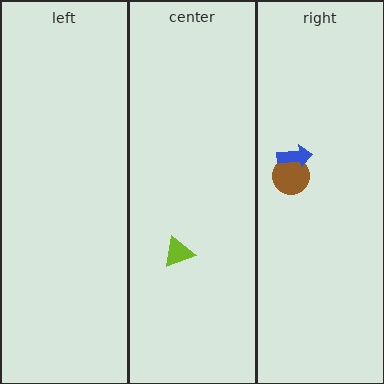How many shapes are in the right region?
2.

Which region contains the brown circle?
The right region.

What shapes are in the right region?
The brown circle, the blue arrow.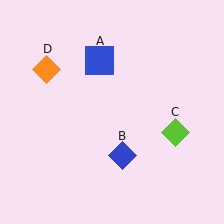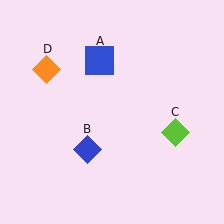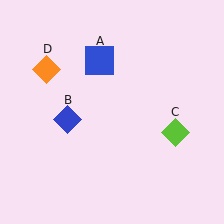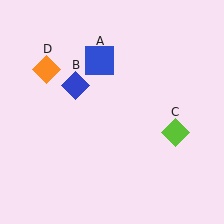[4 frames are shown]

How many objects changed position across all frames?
1 object changed position: blue diamond (object B).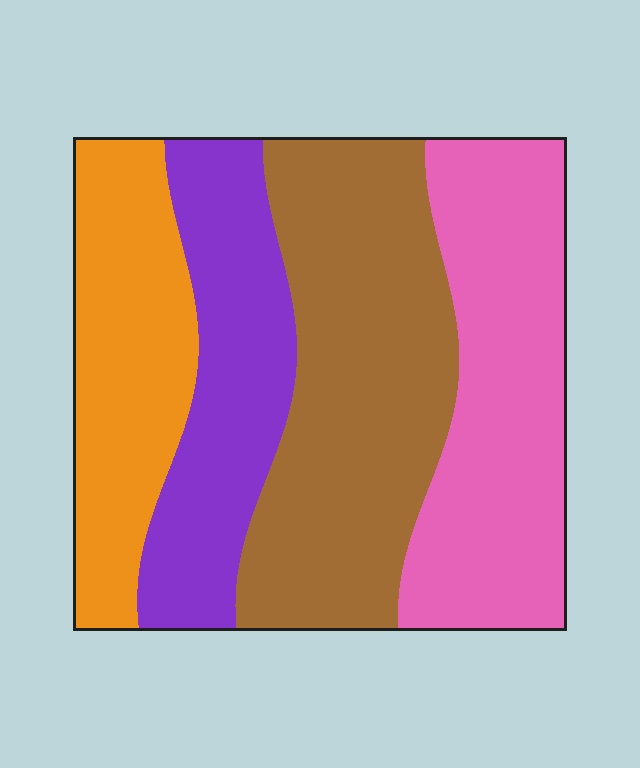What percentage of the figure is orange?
Orange takes up about one fifth (1/5) of the figure.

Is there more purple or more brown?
Brown.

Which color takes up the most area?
Brown, at roughly 35%.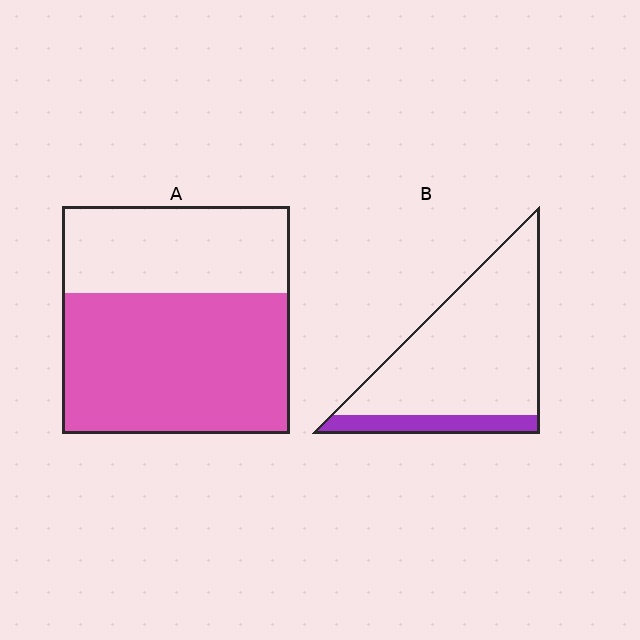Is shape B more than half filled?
No.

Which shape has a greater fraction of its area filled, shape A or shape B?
Shape A.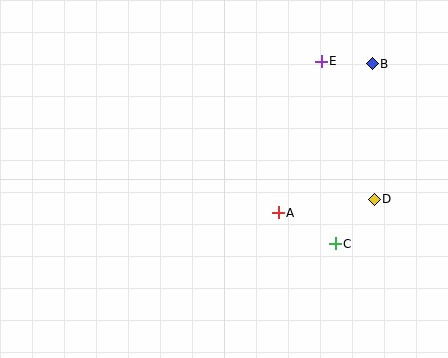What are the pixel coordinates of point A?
Point A is at (278, 213).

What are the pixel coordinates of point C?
Point C is at (335, 244).